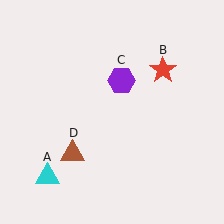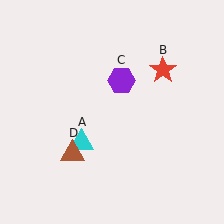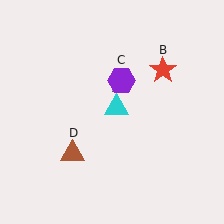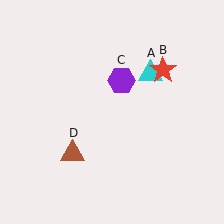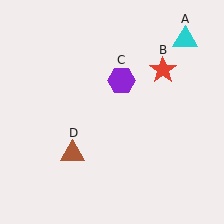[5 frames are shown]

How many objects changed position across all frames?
1 object changed position: cyan triangle (object A).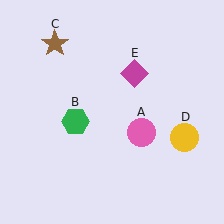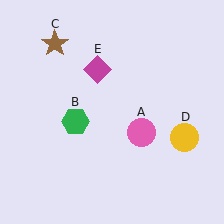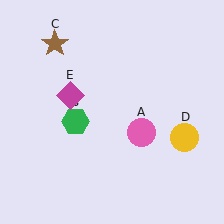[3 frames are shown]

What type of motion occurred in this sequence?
The magenta diamond (object E) rotated counterclockwise around the center of the scene.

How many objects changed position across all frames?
1 object changed position: magenta diamond (object E).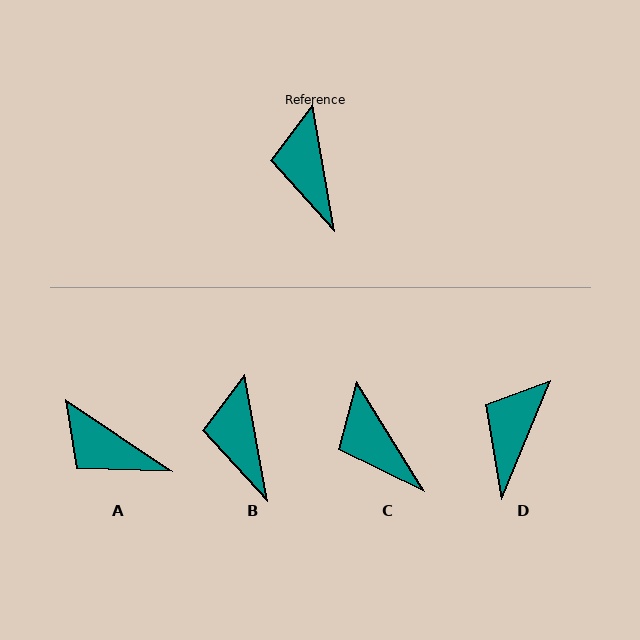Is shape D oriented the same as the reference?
No, it is off by about 33 degrees.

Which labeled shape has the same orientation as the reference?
B.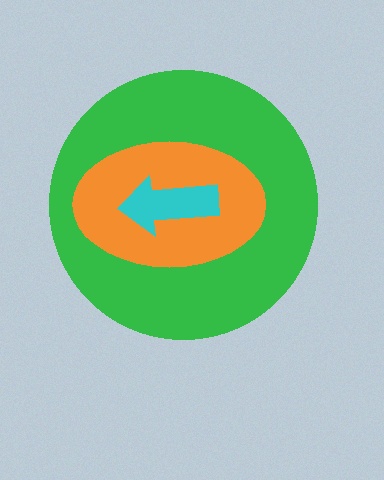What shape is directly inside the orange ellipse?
The cyan arrow.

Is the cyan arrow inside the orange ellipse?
Yes.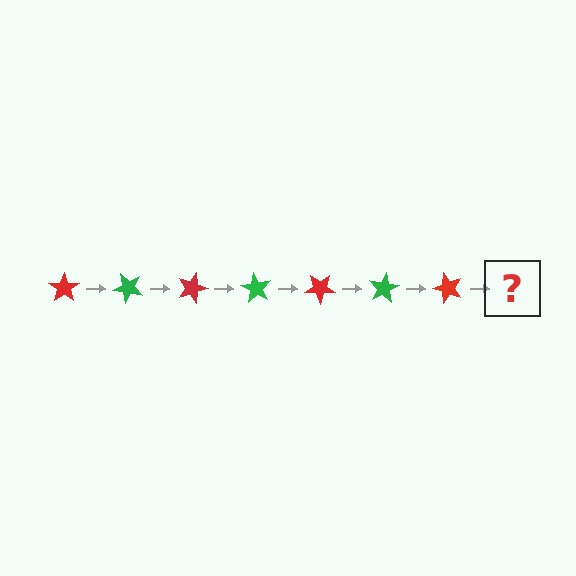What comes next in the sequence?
The next element should be a green star, rotated 315 degrees from the start.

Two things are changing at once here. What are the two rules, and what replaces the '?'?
The two rules are that it rotates 45 degrees each step and the color cycles through red and green. The '?' should be a green star, rotated 315 degrees from the start.